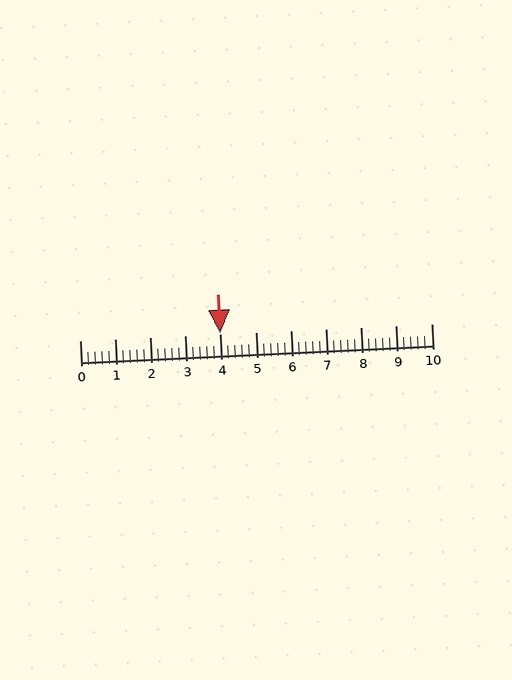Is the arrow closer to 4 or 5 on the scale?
The arrow is closer to 4.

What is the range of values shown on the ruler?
The ruler shows values from 0 to 10.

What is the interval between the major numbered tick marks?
The major tick marks are spaced 1 units apart.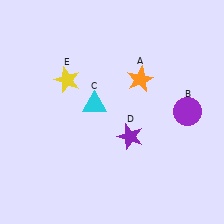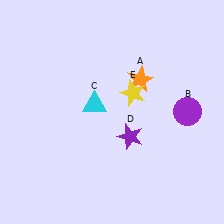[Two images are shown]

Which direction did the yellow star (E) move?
The yellow star (E) moved right.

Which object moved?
The yellow star (E) moved right.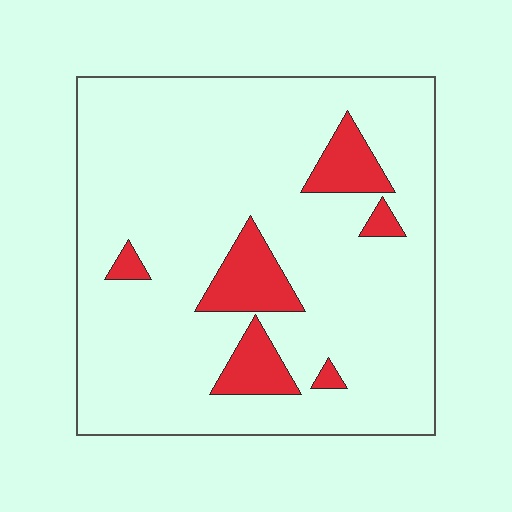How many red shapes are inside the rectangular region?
6.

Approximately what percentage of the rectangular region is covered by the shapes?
Approximately 10%.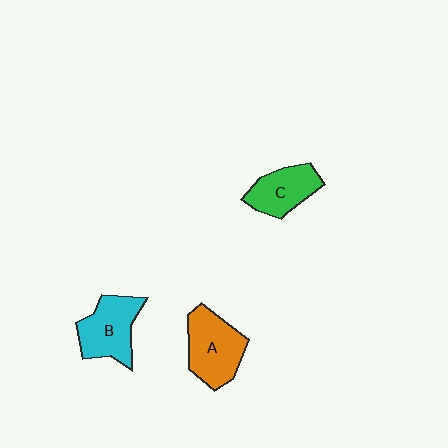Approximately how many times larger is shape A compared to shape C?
Approximately 1.3 times.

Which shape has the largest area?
Shape A (orange).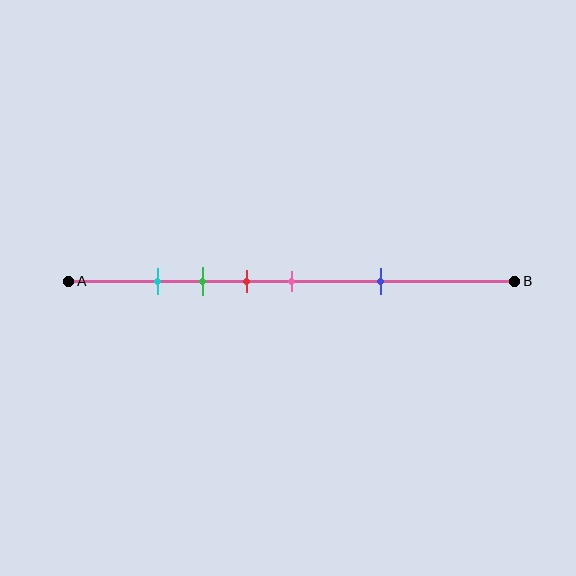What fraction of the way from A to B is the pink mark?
The pink mark is approximately 50% (0.5) of the way from A to B.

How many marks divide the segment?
There are 5 marks dividing the segment.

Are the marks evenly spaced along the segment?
No, the marks are not evenly spaced.